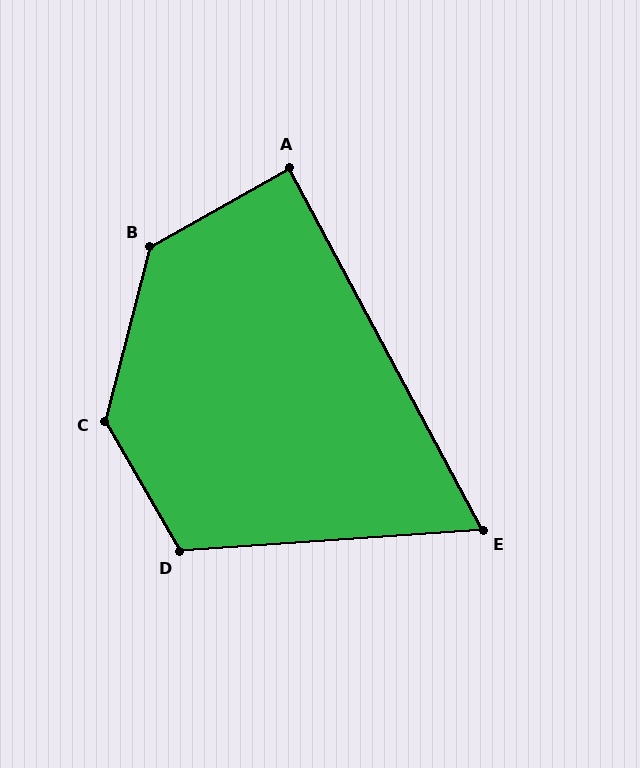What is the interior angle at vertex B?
Approximately 134 degrees (obtuse).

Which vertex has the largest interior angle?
C, at approximately 136 degrees.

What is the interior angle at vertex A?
Approximately 88 degrees (approximately right).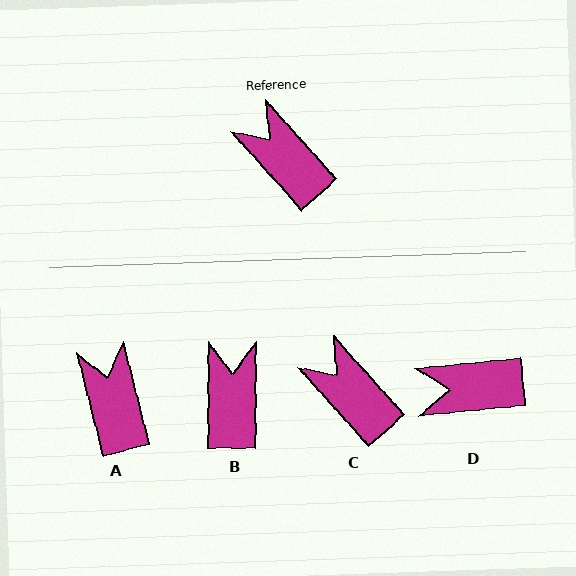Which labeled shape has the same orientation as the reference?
C.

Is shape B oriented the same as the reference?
No, it is off by about 43 degrees.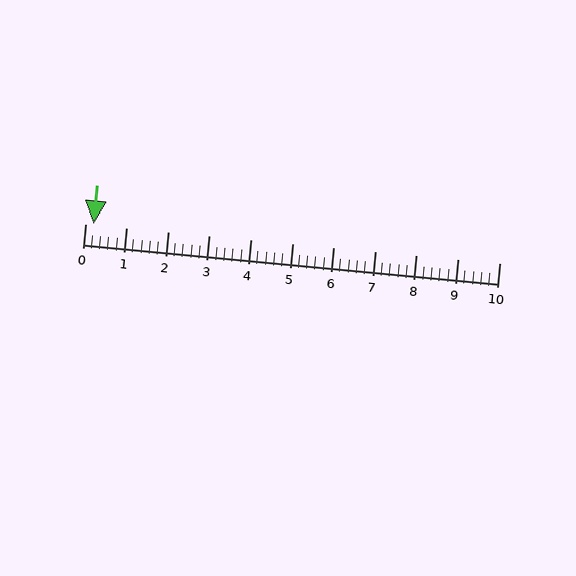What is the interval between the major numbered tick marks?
The major tick marks are spaced 1 units apart.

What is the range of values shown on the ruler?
The ruler shows values from 0 to 10.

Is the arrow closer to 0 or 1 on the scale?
The arrow is closer to 0.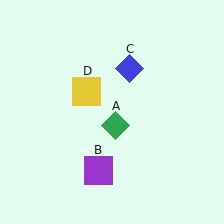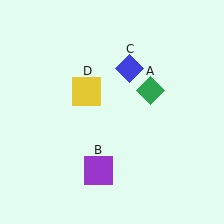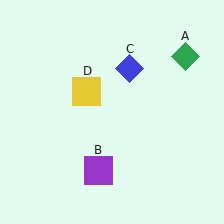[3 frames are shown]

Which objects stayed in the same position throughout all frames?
Purple square (object B) and blue diamond (object C) and yellow square (object D) remained stationary.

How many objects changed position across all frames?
1 object changed position: green diamond (object A).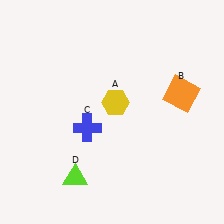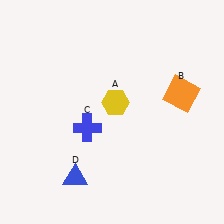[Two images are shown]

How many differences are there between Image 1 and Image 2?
There is 1 difference between the two images.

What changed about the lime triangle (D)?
In Image 1, D is lime. In Image 2, it changed to blue.